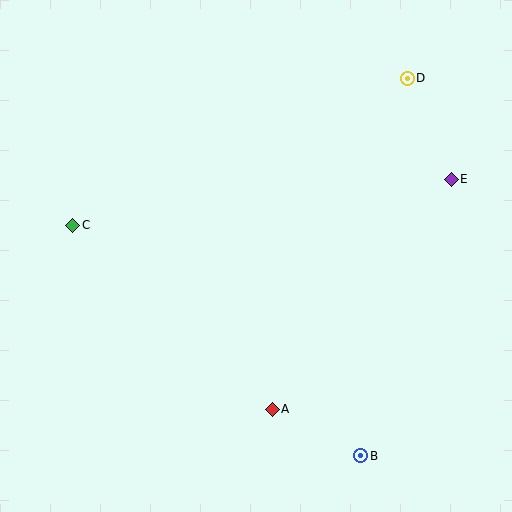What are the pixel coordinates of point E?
Point E is at (451, 179).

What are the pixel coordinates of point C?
Point C is at (73, 225).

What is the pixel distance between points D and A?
The distance between D and A is 357 pixels.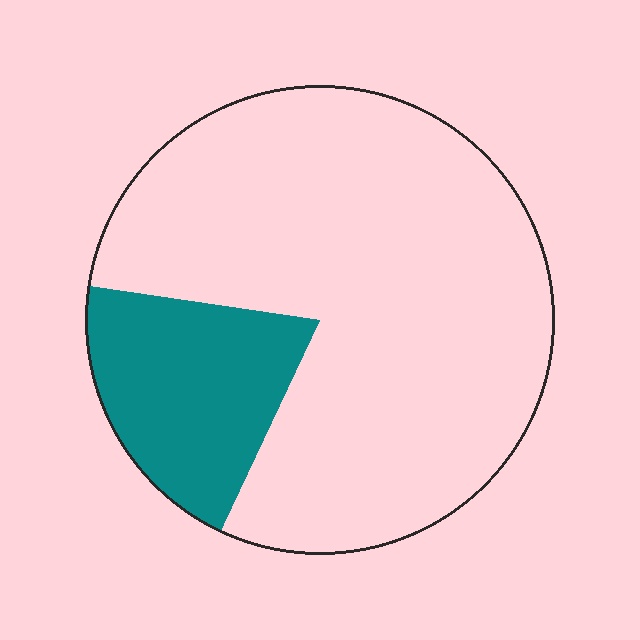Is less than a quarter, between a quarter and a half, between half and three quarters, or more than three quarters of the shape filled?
Less than a quarter.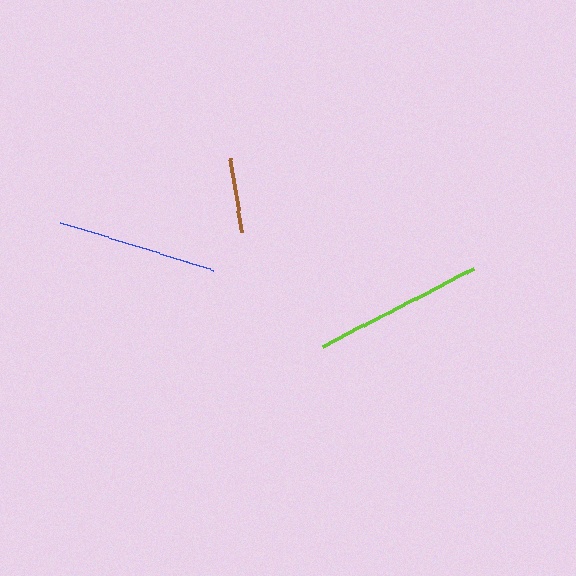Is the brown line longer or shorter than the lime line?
The lime line is longer than the brown line.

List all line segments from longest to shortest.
From longest to shortest: lime, blue, brown.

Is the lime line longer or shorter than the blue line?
The lime line is longer than the blue line.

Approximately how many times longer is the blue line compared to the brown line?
The blue line is approximately 2.1 times the length of the brown line.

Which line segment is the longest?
The lime line is the longest at approximately 170 pixels.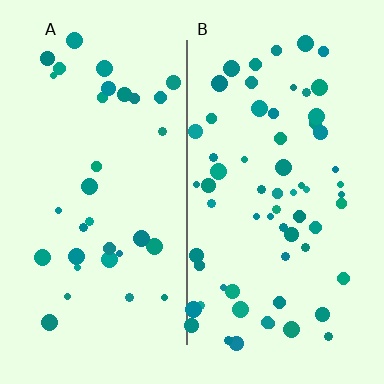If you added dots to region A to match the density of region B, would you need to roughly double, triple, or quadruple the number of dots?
Approximately double.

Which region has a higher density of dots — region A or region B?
B (the right).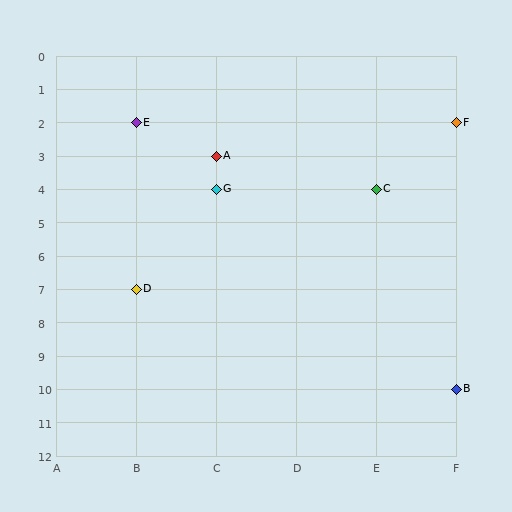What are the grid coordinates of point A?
Point A is at grid coordinates (C, 3).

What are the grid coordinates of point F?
Point F is at grid coordinates (F, 2).